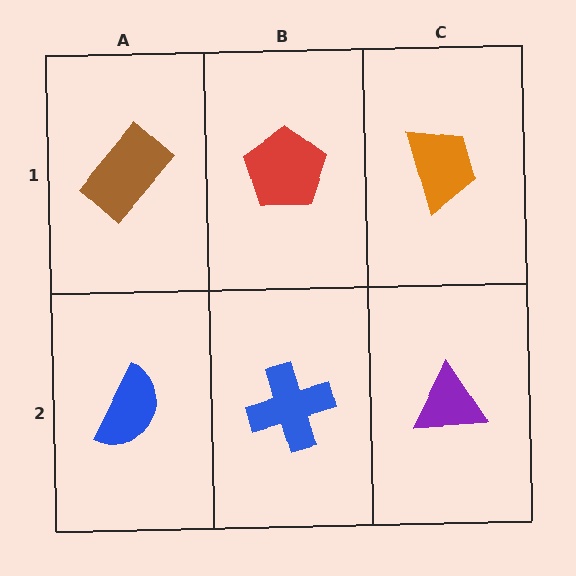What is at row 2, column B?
A blue cross.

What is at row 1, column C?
An orange trapezoid.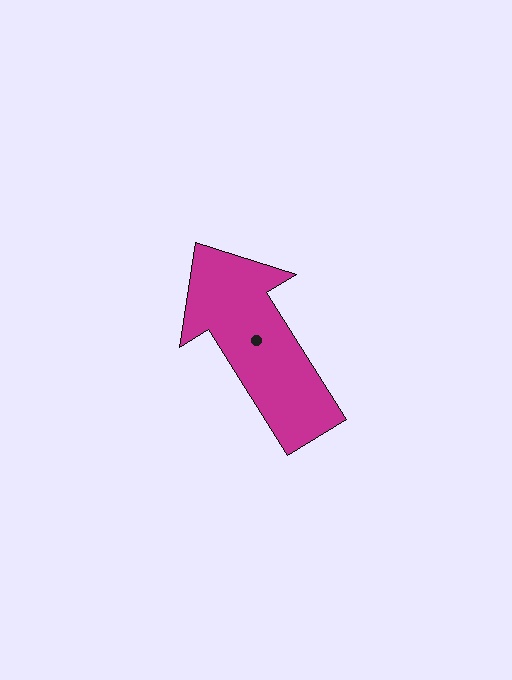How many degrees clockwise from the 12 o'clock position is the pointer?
Approximately 328 degrees.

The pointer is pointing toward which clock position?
Roughly 11 o'clock.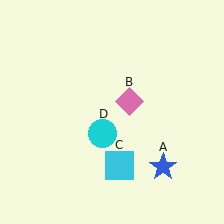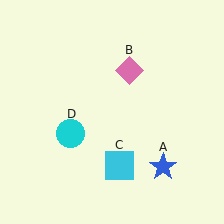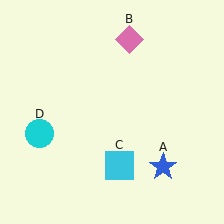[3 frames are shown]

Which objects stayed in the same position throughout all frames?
Blue star (object A) and cyan square (object C) remained stationary.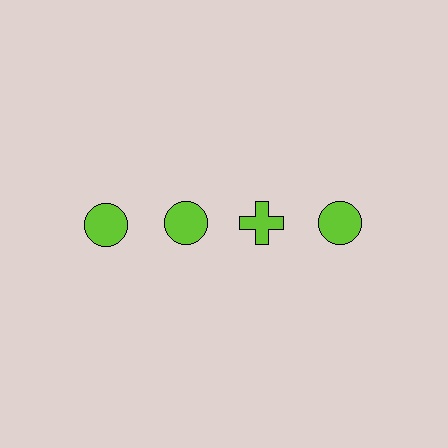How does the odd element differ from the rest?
It has a different shape: cross instead of circle.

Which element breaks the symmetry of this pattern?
The lime cross in the top row, center column breaks the symmetry. All other shapes are lime circles.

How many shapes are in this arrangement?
There are 4 shapes arranged in a grid pattern.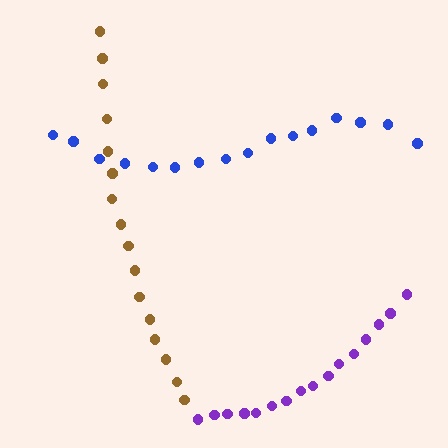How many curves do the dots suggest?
There are 3 distinct paths.